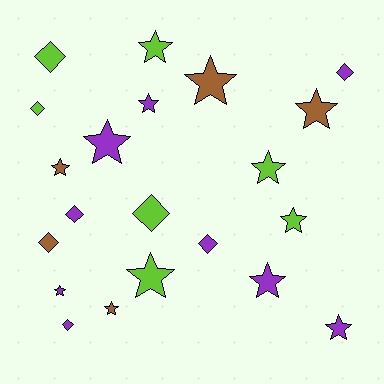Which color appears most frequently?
Purple, with 9 objects.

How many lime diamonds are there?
There are 3 lime diamonds.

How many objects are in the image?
There are 21 objects.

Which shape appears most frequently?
Star, with 13 objects.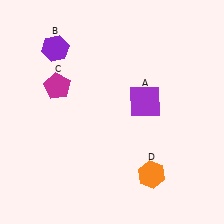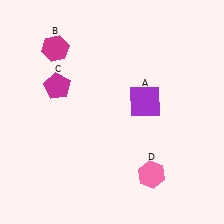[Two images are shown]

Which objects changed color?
B changed from purple to magenta. D changed from orange to pink.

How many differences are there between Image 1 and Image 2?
There are 2 differences between the two images.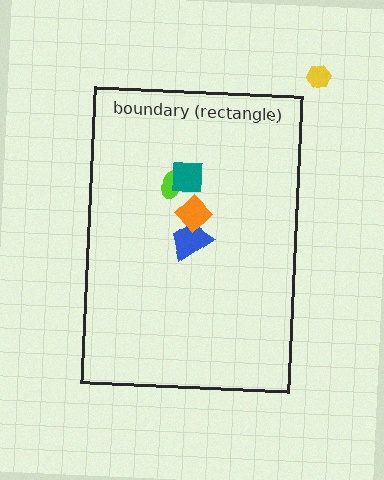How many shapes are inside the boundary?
4 inside, 1 outside.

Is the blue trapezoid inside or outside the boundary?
Inside.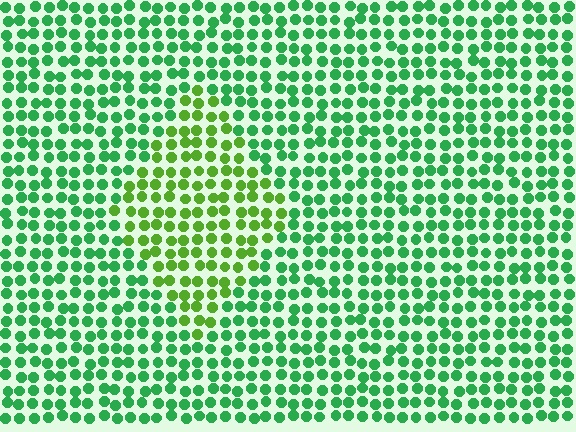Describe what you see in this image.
The image is filled with small green elements in a uniform arrangement. A diamond-shaped region is visible where the elements are tinted to a slightly different hue, forming a subtle color boundary.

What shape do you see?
I see a diamond.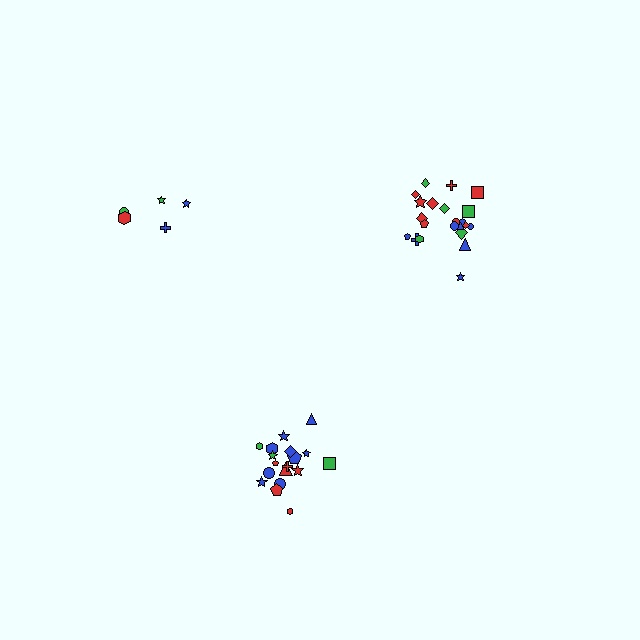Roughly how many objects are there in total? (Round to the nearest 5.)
Roughly 45 objects in total.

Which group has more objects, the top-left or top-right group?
The top-right group.